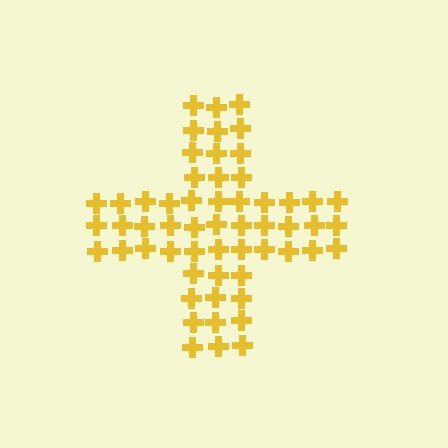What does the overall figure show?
The overall figure shows a cross.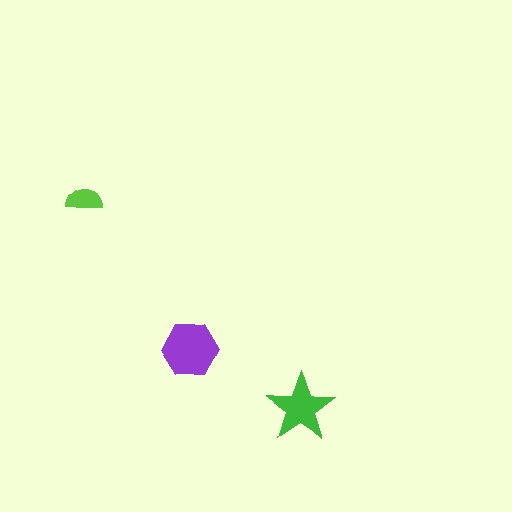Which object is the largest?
The purple hexagon.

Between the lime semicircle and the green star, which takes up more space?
The green star.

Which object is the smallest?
The lime semicircle.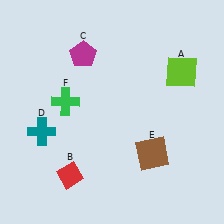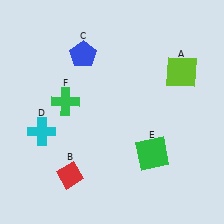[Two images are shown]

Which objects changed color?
C changed from magenta to blue. D changed from teal to cyan. E changed from brown to green.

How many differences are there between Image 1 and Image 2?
There are 3 differences between the two images.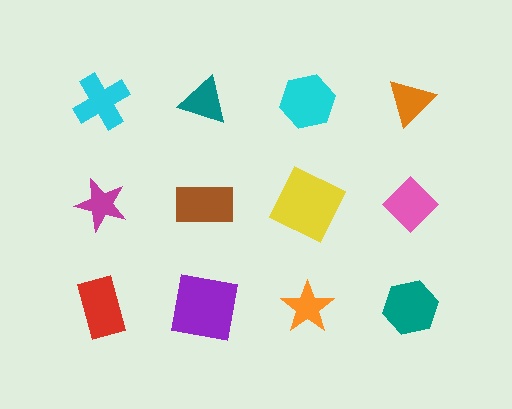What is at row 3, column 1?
A red rectangle.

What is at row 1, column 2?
A teal triangle.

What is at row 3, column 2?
A purple square.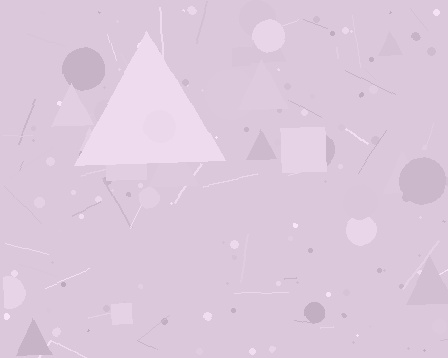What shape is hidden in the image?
A triangle is hidden in the image.